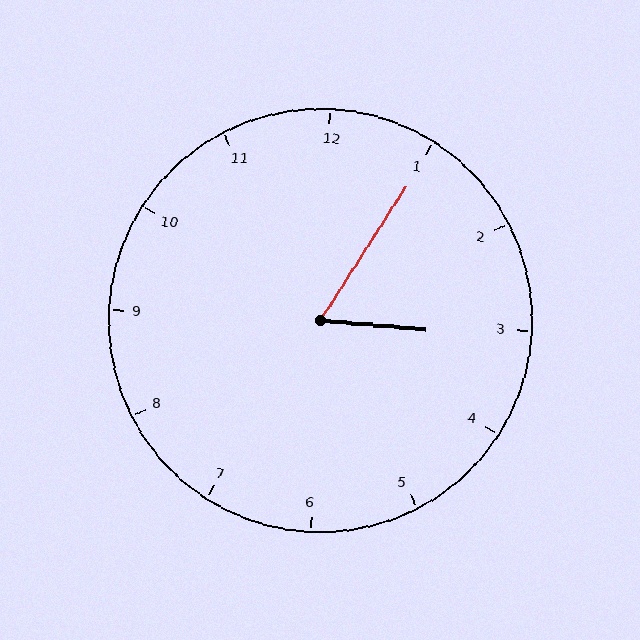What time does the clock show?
3:05.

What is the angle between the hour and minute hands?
Approximately 62 degrees.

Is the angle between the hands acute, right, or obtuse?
It is acute.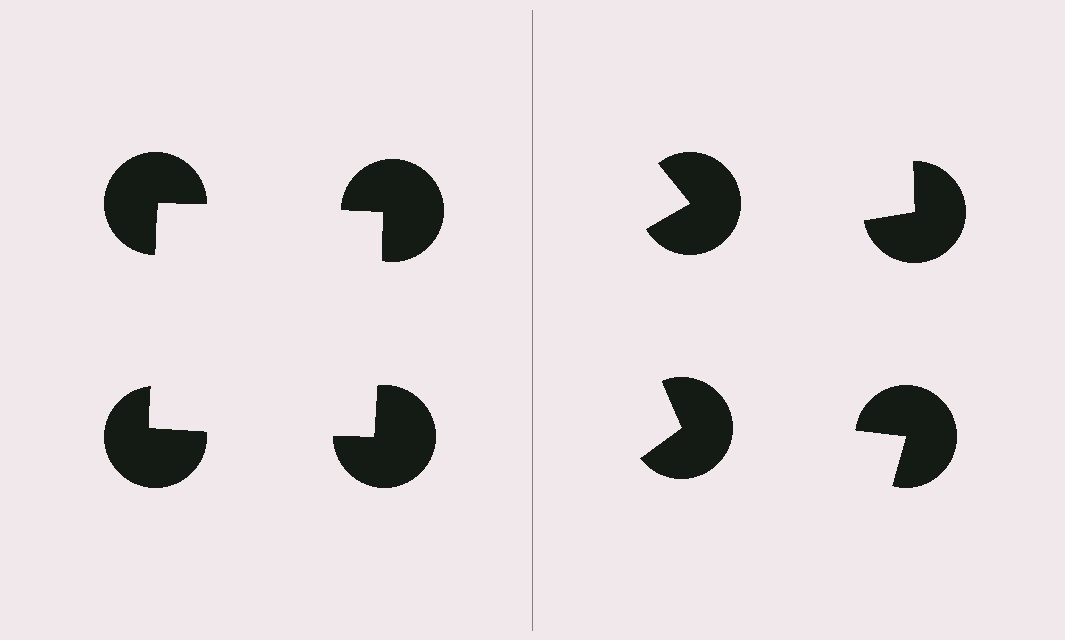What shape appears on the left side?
An illusory square.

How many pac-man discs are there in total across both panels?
8 — 4 on each side.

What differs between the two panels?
The pac-man discs are positioned identically on both sides; only the wedge orientations differ. On the left they align to a square; on the right they are misaligned.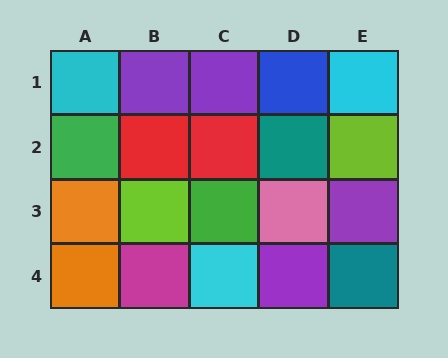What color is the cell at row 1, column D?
Blue.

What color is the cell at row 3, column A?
Orange.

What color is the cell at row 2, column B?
Red.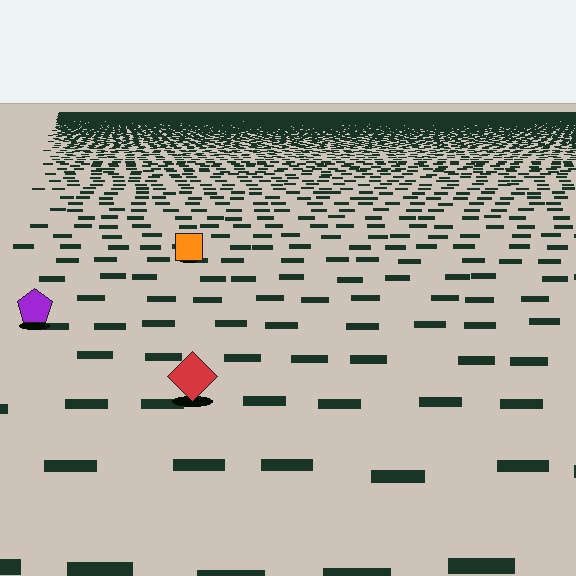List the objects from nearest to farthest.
From nearest to farthest: the red diamond, the purple pentagon, the orange square.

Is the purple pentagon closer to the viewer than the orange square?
Yes. The purple pentagon is closer — you can tell from the texture gradient: the ground texture is coarser near it.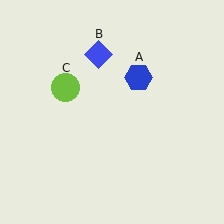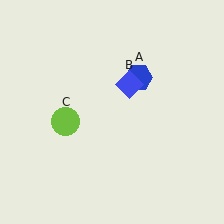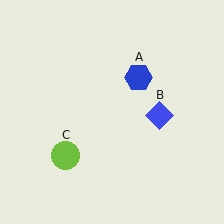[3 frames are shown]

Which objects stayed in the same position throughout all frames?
Blue hexagon (object A) remained stationary.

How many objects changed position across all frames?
2 objects changed position: blue diamond (object B), lime circle (object C).